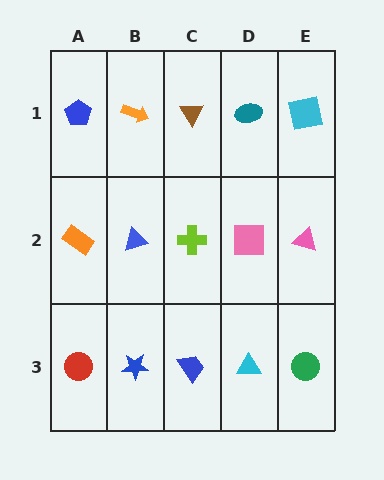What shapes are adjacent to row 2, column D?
A teal ellipse (row 1, column D), a cyan triangle (row 3, column D), a lime cross (row 2, column C), a pink triangle (row 2, column E).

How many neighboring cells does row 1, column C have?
3.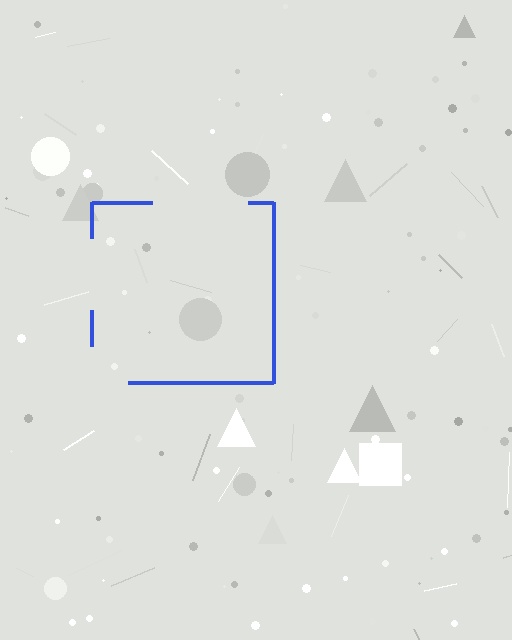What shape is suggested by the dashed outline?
The dashed outline suggests a square.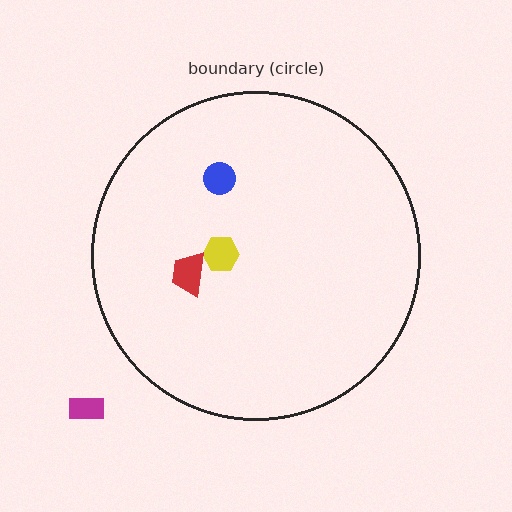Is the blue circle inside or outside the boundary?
Inside.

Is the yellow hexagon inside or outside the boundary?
Inside.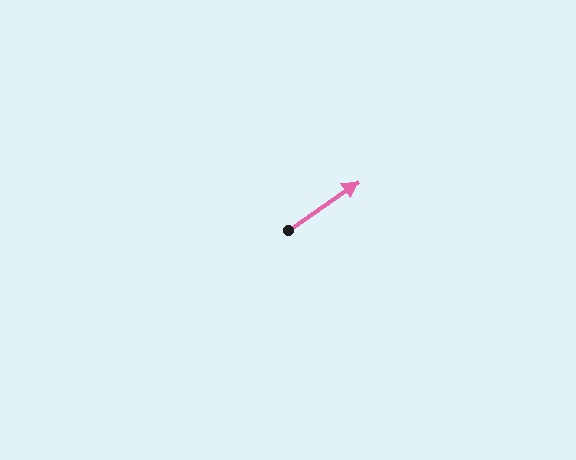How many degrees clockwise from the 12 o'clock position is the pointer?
Approximately 55 degrees.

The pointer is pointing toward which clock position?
Roughly 2 o'clock.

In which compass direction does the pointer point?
Northeast.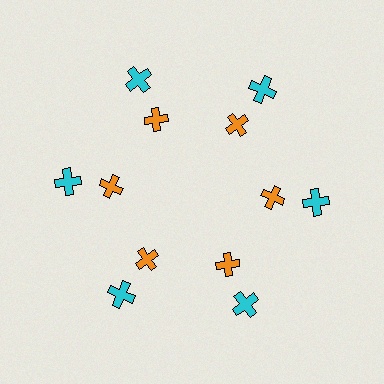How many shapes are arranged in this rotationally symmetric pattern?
There are 12 shapes, arranged in 6 groups of 2.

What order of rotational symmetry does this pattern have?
This pattern has 6-fold rotational symmetry.